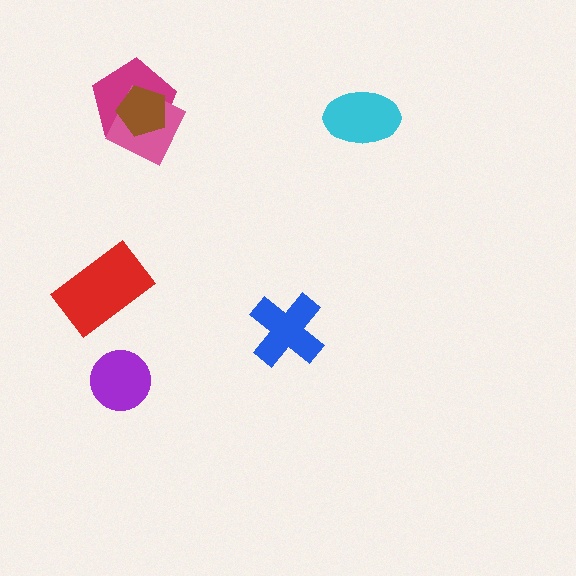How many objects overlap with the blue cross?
0 objects overlap with the blue cross.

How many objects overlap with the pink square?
2 objects overlap with the pink square.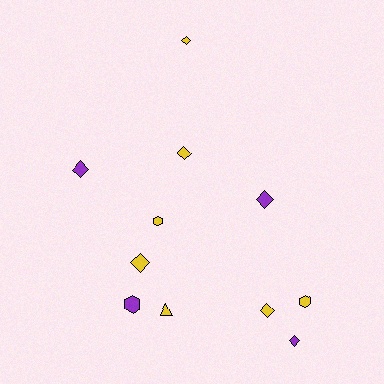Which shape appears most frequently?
Diamond, with 7 objects.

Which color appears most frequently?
Yellow, with 7 objects.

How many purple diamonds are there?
There are 3 purple diamonds.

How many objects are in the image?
There are 11 objects.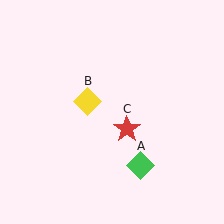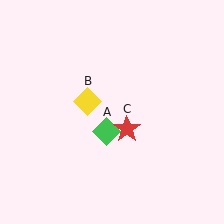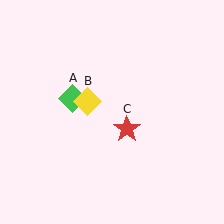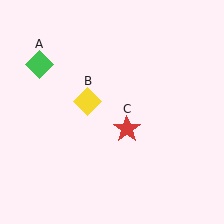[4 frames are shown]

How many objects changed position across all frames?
1 object changed position: green diamond (object A).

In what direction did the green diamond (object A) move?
The green diamond (object A) moved up and to the left.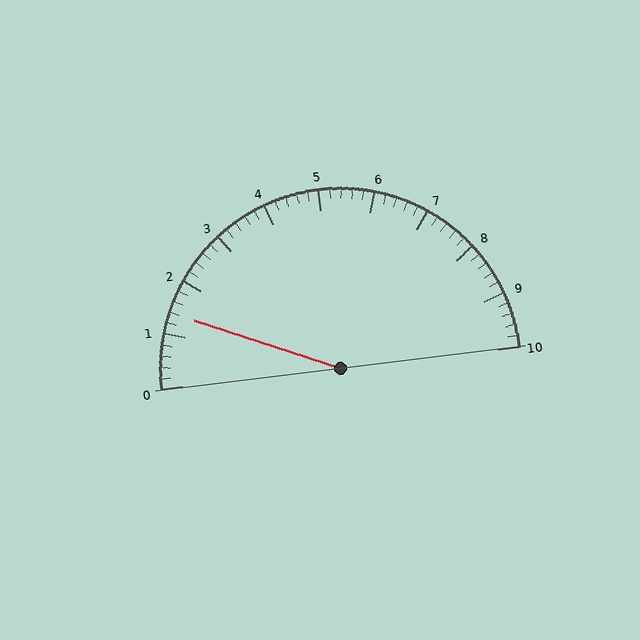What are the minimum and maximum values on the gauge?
The gauge ranges from 0 to 10.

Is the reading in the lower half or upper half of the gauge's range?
The reading is in the lower half of the range (0 to 10).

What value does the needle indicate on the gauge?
The needle indicates approximately 1.4.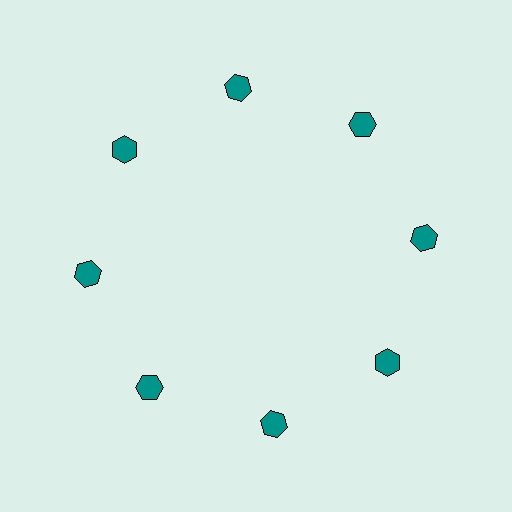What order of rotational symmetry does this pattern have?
This pattern has 8-fold rotational symmetry.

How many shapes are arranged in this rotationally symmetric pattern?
There are 8 shapes, arranged in 8 groups of 1.